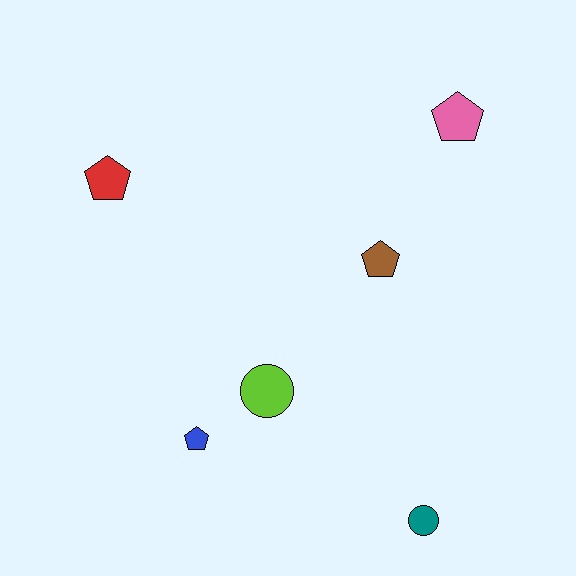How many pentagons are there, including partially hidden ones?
There are 4 pentagons.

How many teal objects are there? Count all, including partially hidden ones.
There is 1 teal object.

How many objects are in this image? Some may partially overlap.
There are 6 objects.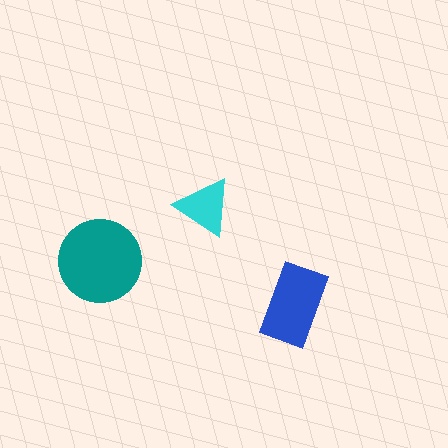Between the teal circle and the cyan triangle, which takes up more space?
The teal circle.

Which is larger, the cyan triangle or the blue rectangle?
The blue rectangle.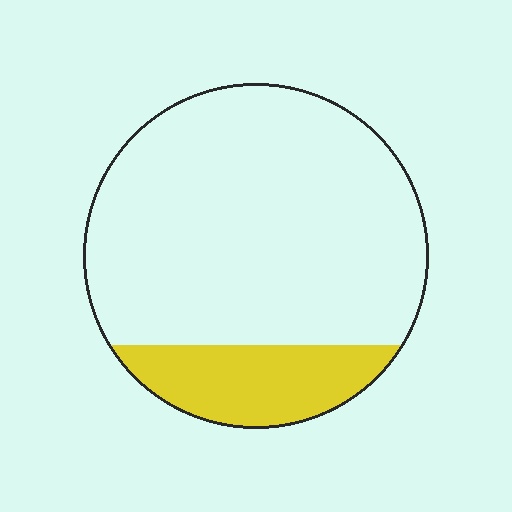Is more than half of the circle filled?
No.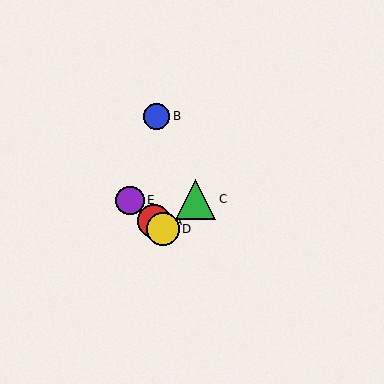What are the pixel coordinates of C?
Object C is at (196, 199).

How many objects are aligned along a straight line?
3 objects (A, D, E) are aligned along a straight line.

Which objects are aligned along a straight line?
Objects A, D, E are aligned along a straight line.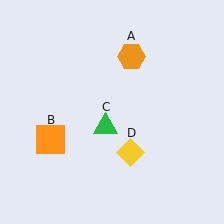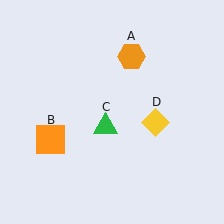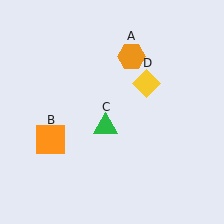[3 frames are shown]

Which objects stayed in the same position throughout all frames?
Orange hexagon (object A) and orange square (object B) and green triangle (object C) remained stationary.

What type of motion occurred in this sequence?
The yellow diamond (object D) rotated counterclockwise around the center of the scene.